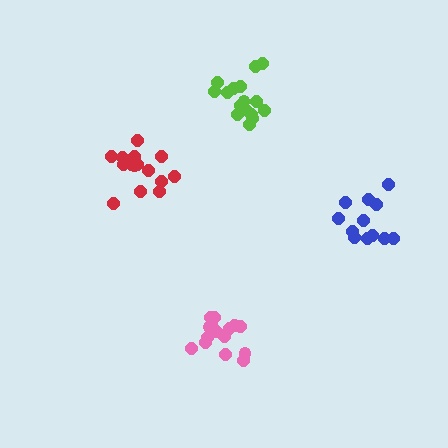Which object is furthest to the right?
The blue cluster is rightmost.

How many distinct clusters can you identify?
There are 4 distinct clusters.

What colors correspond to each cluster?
The clusters are colored: red, blue, lime, pink.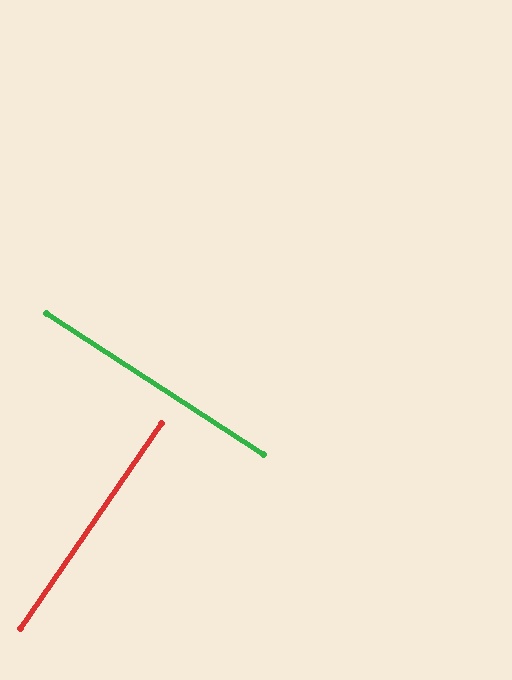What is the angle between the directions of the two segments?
Approximately 89 degrees.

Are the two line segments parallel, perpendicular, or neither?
Perpendicular — they meet at approximately 89°.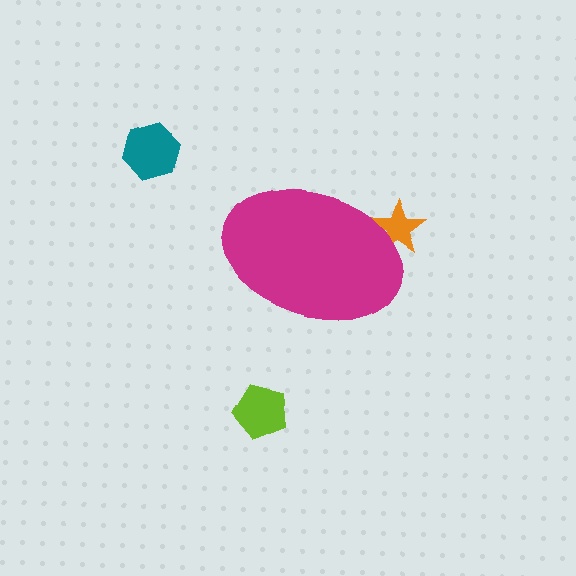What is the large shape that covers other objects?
A magenta ellipse.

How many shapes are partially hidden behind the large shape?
1 shape is partially hidden.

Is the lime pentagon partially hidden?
No, the lime pentagon is fully visible.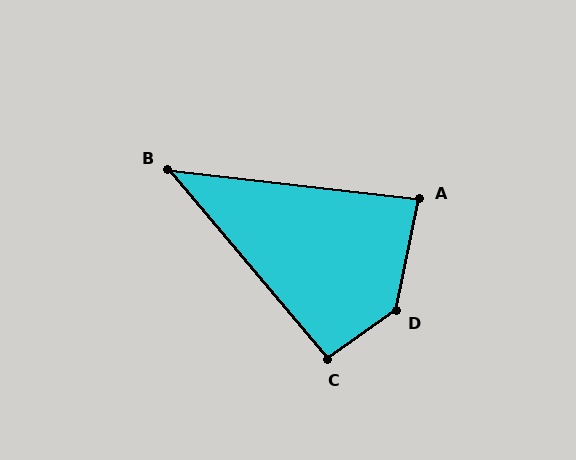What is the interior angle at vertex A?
Approximately 85 degrees (approximately right).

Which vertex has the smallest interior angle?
B, at approximately 43 degrees.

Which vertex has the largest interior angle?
D, at approximately 137 degrees.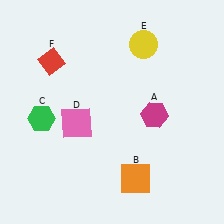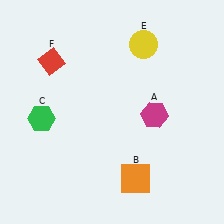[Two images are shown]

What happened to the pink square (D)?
The pink square (D) was removed in Image 2. It was in the bottom-left area of Image 1.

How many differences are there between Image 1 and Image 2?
There is 1 difference between the two images.